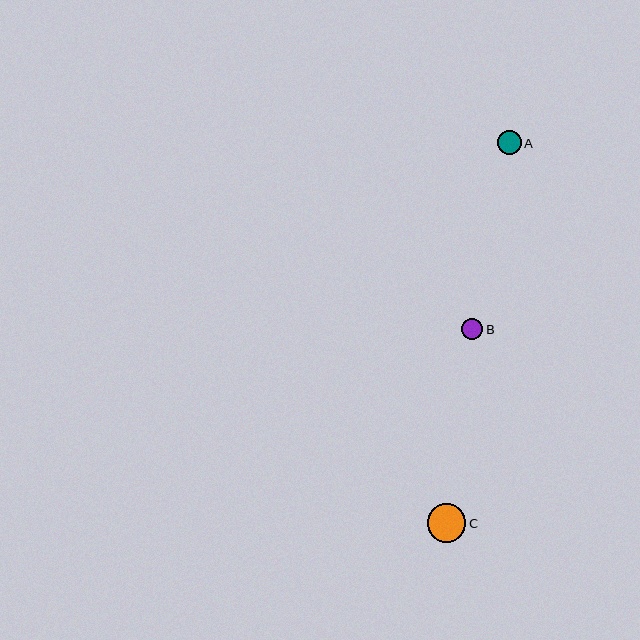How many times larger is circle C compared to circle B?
Circle C is approximately 1.8 times the size of circle B.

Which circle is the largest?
Circle C is the largest with a size of approximately 38 pixels.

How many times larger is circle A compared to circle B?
Circle A is approximately 1.1 times the size of circle B.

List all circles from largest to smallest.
From largest to smallest: C, A, B.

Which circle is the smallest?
Circle B is the smallest with a size of approximately 21 pixels.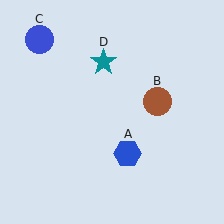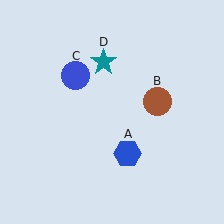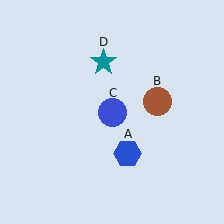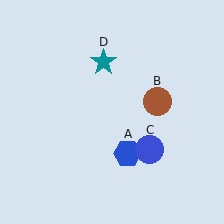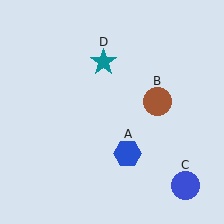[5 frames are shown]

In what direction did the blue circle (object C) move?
The blue circle (object C) moved down and to the right.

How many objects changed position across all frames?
1 object changed position: blue circle (object C).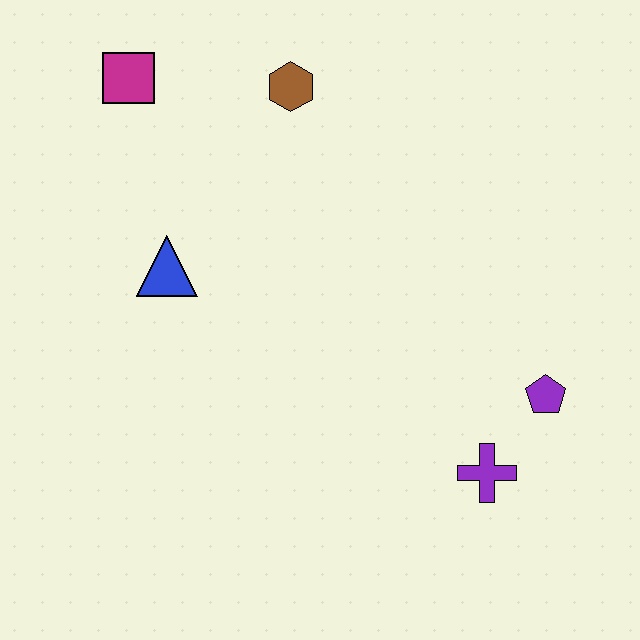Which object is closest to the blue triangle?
The magenta square is closest to the blue triangle.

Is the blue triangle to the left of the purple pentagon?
Yes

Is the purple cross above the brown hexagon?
No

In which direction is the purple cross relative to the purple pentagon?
The purple cross is below the purple pentagon.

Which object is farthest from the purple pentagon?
The magenta square is farthest from the purple pentagon.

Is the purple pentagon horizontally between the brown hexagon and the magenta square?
No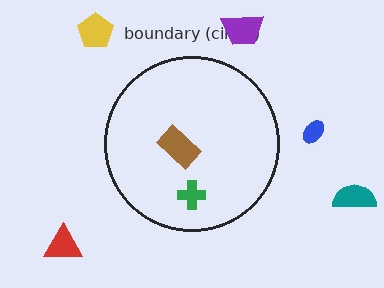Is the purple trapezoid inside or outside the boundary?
Outside.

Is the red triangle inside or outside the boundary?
Outside.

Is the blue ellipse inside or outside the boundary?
Outside.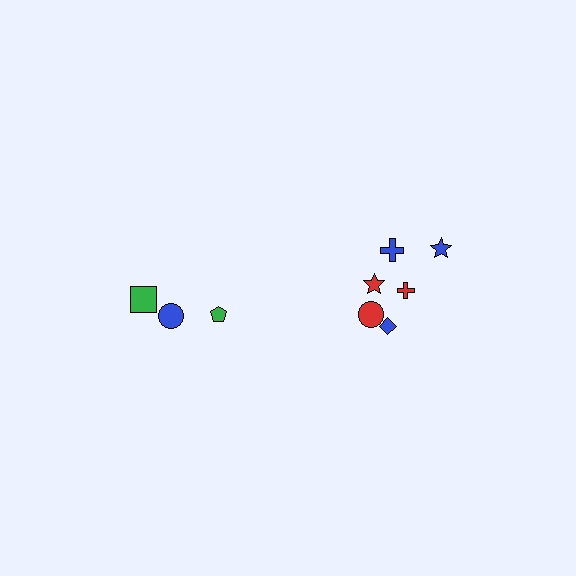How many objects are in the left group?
There are 3 objects.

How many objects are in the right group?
There are 6 objects.